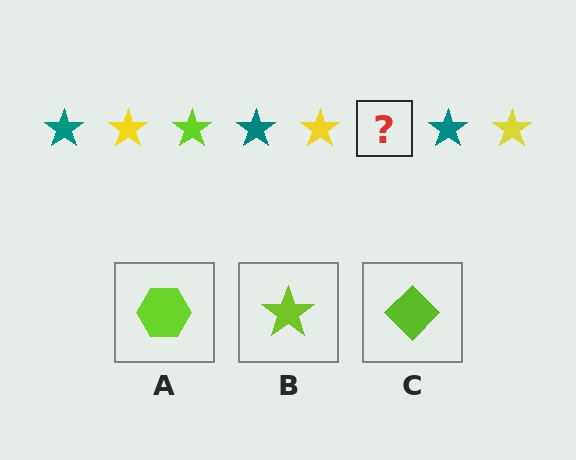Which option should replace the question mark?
Option B.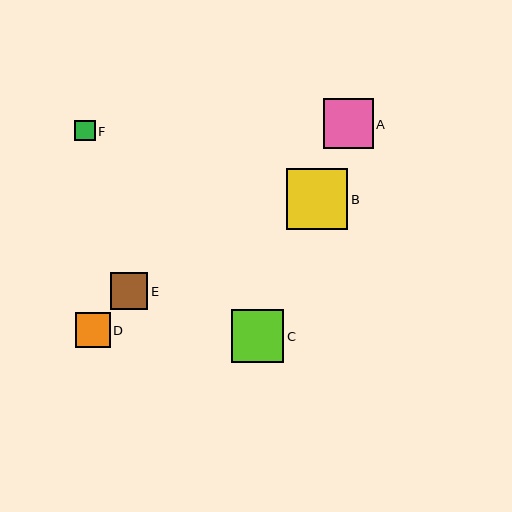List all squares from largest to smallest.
From largest to smallest: B, C, A, E, D, F.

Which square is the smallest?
Square F is the smallest with a size of approximately 21 pixels.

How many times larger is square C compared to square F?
Square C is approximately 2.5 times the size of square F.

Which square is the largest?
Square B is the largest with a size of approximately 61 pixels.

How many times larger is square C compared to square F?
Square C is approximately 2.5 times the size of square F.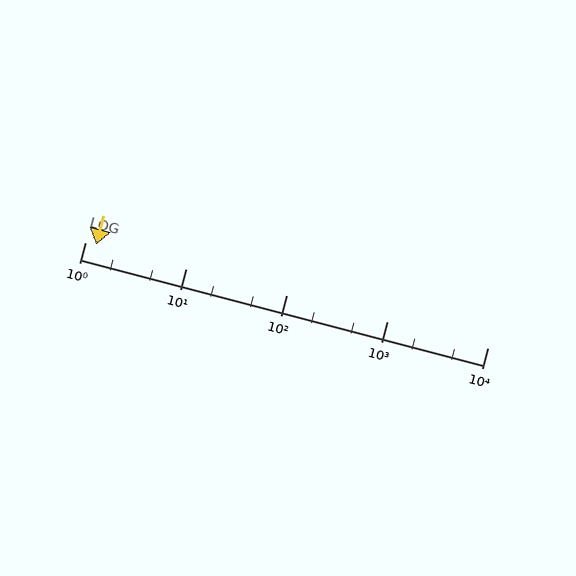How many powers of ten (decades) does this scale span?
The scale spans 4 decades, from 1 to 10000.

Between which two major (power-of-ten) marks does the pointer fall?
The pointer is between 1 and 10.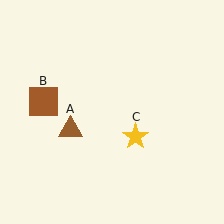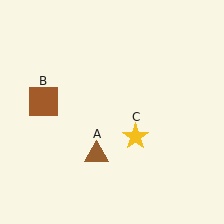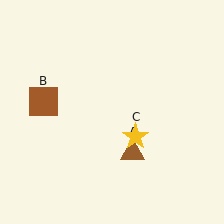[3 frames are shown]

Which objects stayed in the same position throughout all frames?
Brown square (object B) and yellow star (object C) remained stationary.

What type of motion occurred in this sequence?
The brown triangle (object A) rotated counterclockwise around the center of the scene.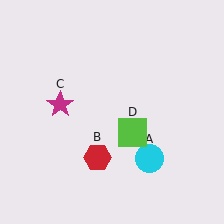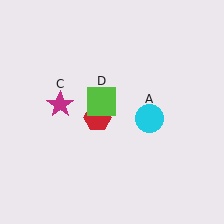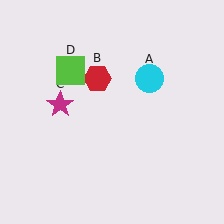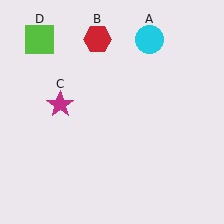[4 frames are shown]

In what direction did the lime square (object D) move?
The lime square (object D) moved up and to the left.